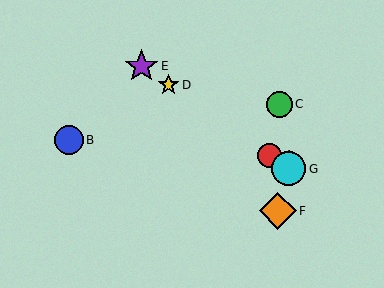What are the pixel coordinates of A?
Object A is at (270, 155).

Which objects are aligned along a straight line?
Objects A, D, E, G are aligned along a straight line.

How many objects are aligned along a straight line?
4 objects (A, D, E, G) are aligned along a straight line.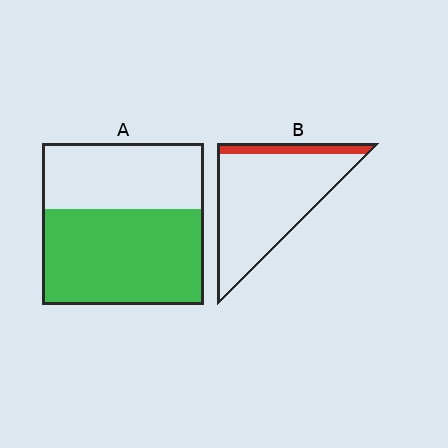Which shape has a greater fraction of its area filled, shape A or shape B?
Shape A.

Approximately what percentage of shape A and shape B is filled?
A is approximately 60% and B is approximately 15%.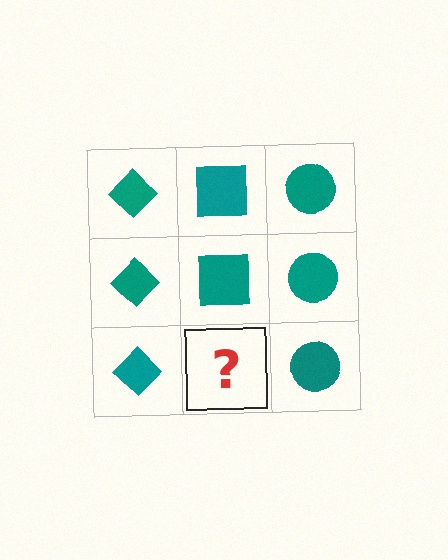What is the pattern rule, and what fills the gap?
The rule is that each column has a consistent shape. The gap should be filled with a teal square.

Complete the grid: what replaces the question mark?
The question mark should be replaced with a teal square.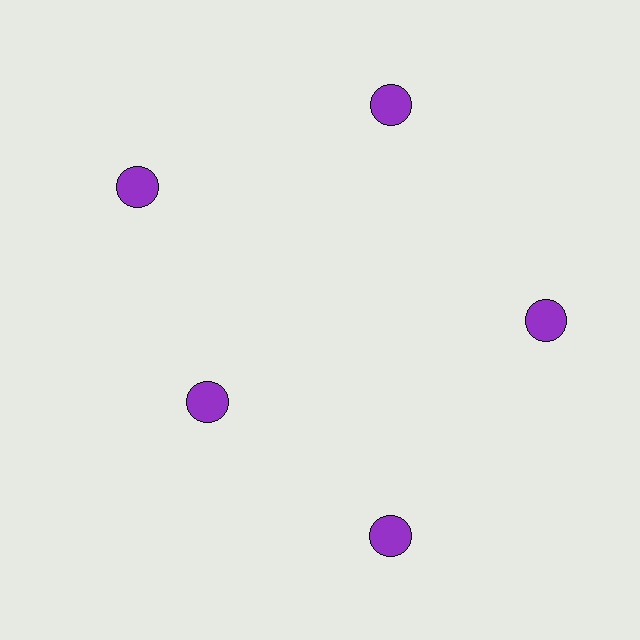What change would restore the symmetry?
The symmetry would be restored by moving it outward, back onto the ring so that all 5 circles sit at equal angles and equal distance from the center.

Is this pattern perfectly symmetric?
No. The 5 purple circles are arranged in a ring, but one element near the 8 o'clock position is pulled inward toward the center, breaking the 5-fold rotational symmetry.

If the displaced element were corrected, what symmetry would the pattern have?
It would have 5-fold rotational symmetry — the pattern would map onto itself every 72 degrees.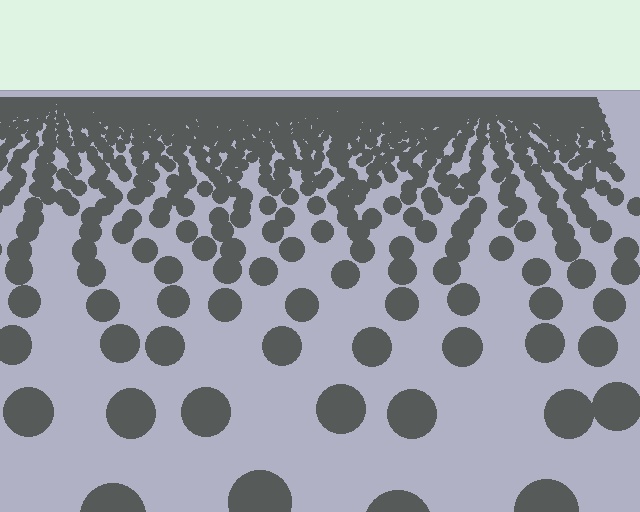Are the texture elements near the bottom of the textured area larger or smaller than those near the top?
Larger. Near the bottom, elements are closer to the viewer and appear at a bigger on-screen size.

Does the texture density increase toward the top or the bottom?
Density increases toward the top.